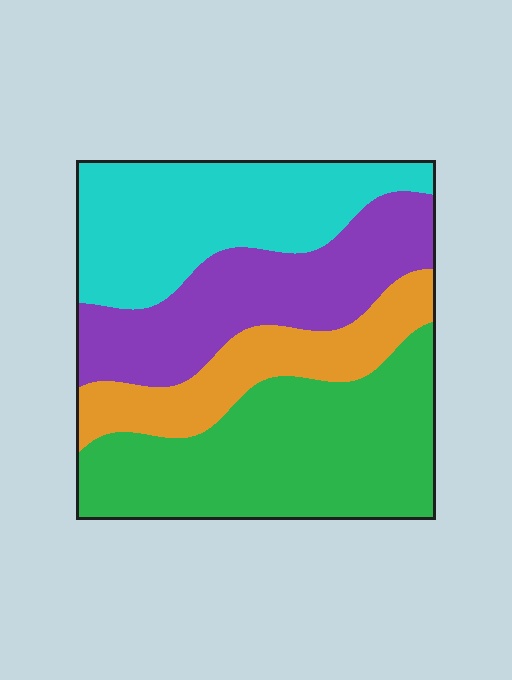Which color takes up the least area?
Orange, at roughly 15%.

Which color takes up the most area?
Green, at roughly 35%.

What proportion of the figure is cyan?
Cyan covers roughly 25% of the figure.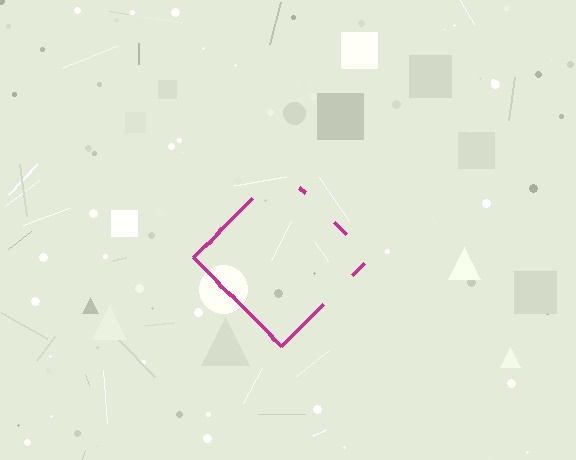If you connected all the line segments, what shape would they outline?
They would outline a diamond.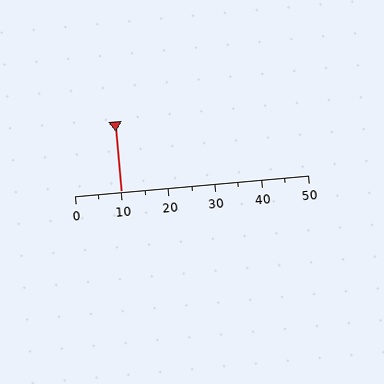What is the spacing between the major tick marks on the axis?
The major ticks are spaced 10 apart.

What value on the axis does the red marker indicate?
The marker indicates approximately 10.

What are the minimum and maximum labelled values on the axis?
The axis runs from 0 to 50.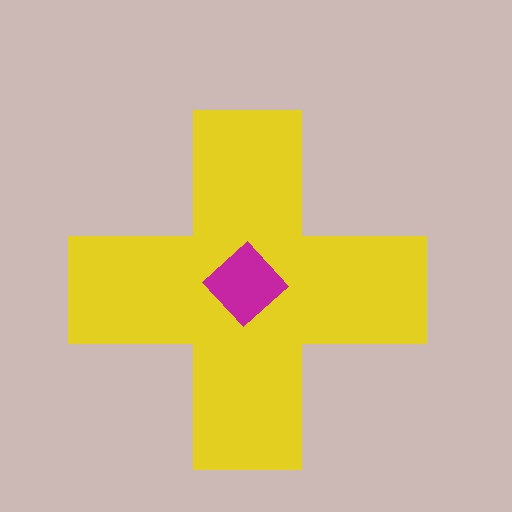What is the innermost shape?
The magenta diamond.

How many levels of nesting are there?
2.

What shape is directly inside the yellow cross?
The magenta diamond.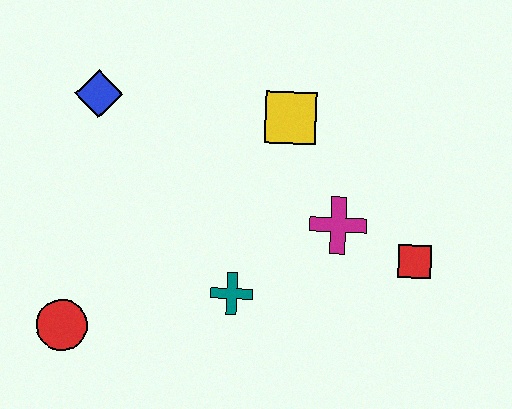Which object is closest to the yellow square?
The magenta cross is closest to the yellow square.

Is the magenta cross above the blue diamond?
No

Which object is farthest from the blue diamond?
The red square is farthest from the blue diamond.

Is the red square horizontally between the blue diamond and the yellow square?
No